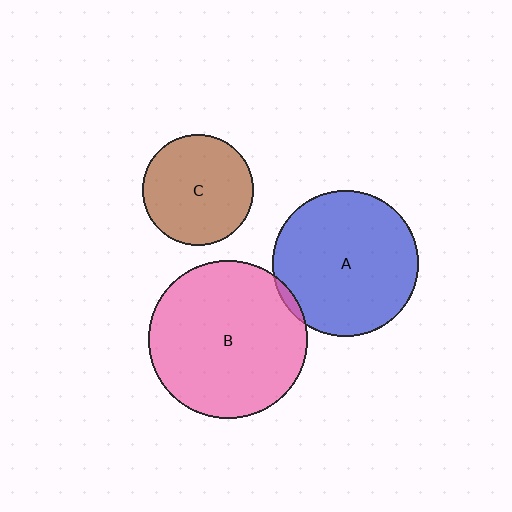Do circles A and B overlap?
Yes.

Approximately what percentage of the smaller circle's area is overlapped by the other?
Approximately 5%.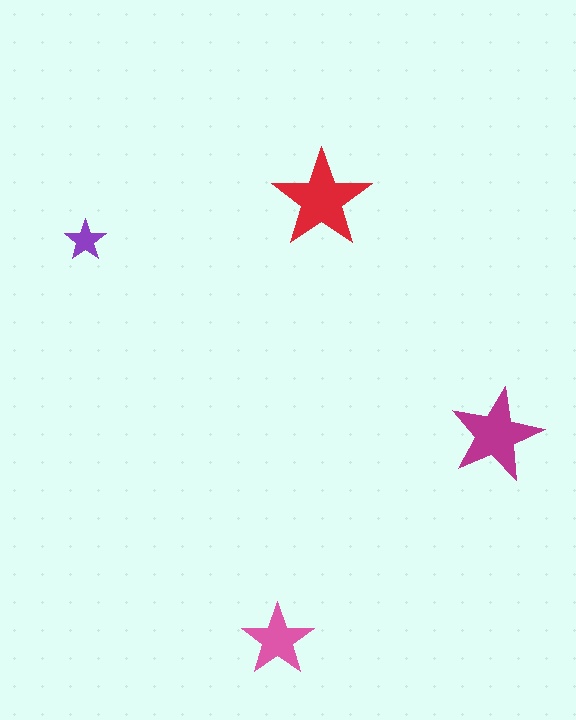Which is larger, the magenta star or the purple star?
The magenta one.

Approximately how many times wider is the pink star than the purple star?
About 1.5 times wider.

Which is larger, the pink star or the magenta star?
The magenta one.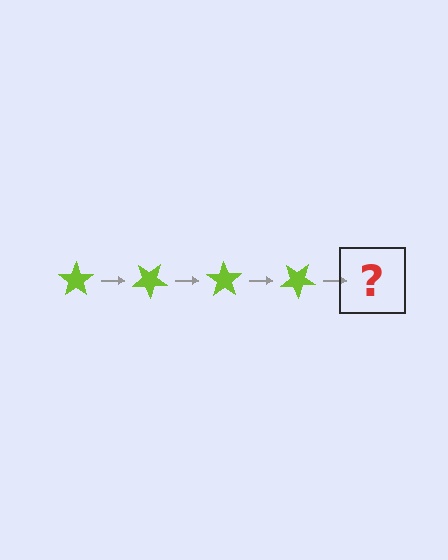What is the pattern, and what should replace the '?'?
The pattern is that the star rotates 35 degrees each step. The '?' should be a lime star rotated 140 degrees.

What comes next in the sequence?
The next element should be a lime star rotated 140 degrees.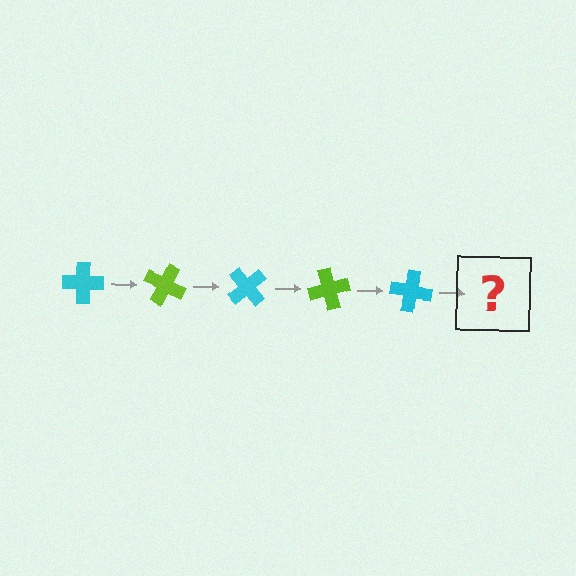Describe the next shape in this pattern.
It should be a lime cross, rotated 125 degrees from the start.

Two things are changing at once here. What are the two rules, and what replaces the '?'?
The two rules are that it rotates 25 degrees each step and the color cycles through cyan and lime. The '?' should be a lime cross, rotated 125 degrees from the start.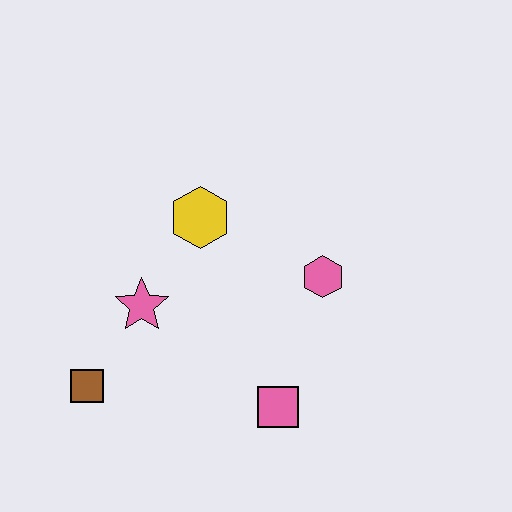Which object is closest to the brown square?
The pink star is closest to the brown square.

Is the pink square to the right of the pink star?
Yes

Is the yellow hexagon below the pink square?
No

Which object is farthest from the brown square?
The pink hexagon is farthest from the brown square.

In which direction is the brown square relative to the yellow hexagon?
The brown square is below the yellow hexagon.